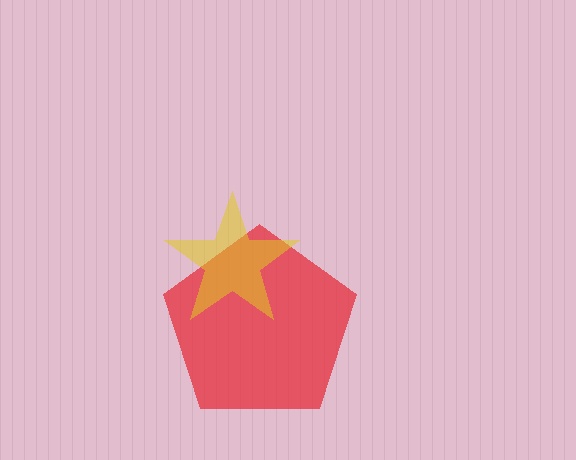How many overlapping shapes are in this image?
There are 2 overlapping shapes in the image.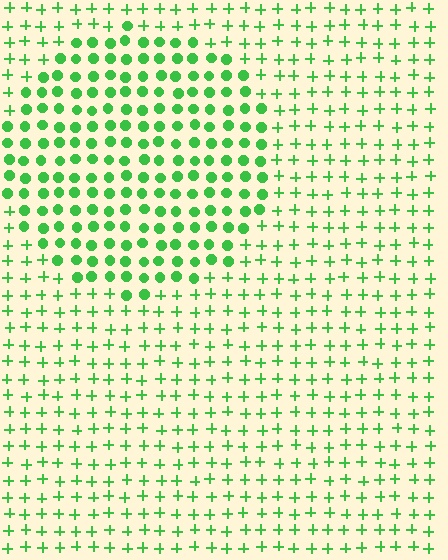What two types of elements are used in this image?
The image uses circles inside the circle region and plus signs outside it.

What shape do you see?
I see a circle.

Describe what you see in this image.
The image is filled with small green elements arranged in a uniform grid. A circle-shaped region contains circles, while the surrounding area contains plus signs. The boundary is defined purely by the change in element shape.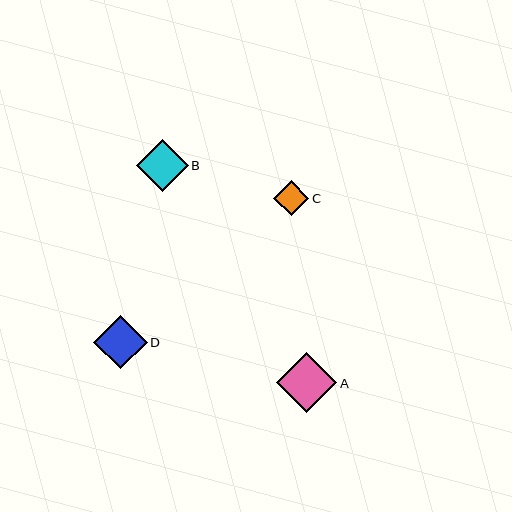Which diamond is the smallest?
Diamond C is the smallest with a size of approximately 35 pixels.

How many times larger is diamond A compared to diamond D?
Diamond A is approximately 1.1 times the size of diamond D.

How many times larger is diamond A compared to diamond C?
Diamond A is approximately 1.7 times the size of diamond C.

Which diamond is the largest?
Diamond A is the largest with a size of approximately 60 pixels.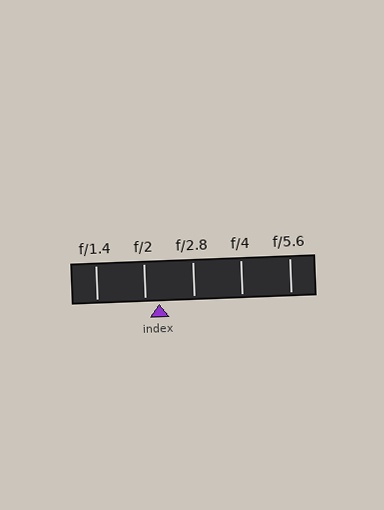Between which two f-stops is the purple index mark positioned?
The index mark is between f/2 and f/2.8.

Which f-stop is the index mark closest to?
The index mark is closest to f/2.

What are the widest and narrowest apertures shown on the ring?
The widest aperture shown is f/1.4 and the narrowest is f/5.6.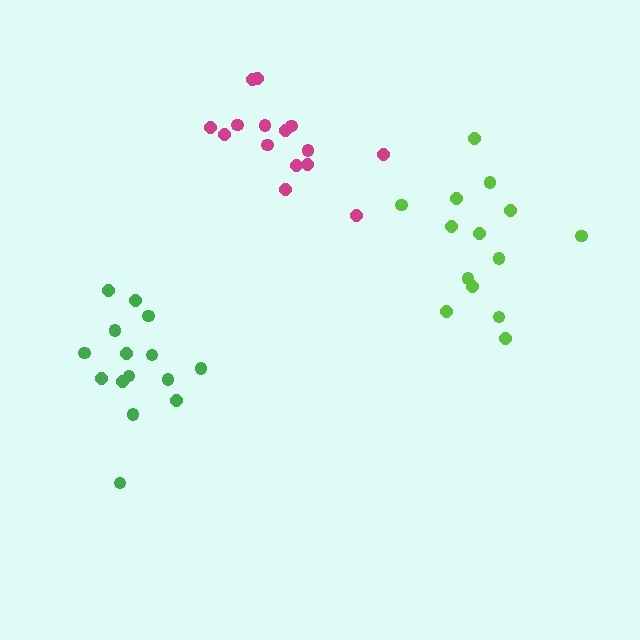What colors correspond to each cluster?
The clusters are colored: green, magenta, lime.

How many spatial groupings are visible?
There are 3 spatial groupings.